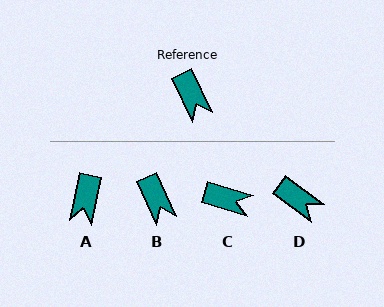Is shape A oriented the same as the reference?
No, it is off by about 38 degrees.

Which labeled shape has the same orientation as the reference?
B.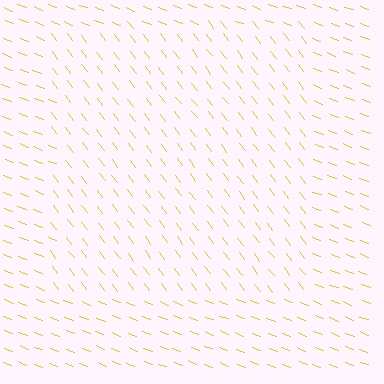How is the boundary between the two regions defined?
The boundary is defined purely by a change in line orientation (approximately 32 degrees difference). All lines are the same color and thickness.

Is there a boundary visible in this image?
Yes, there is a texture boundary formed by a change in line orientation.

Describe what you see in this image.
The image is filled with small yellow line segments. A rectangle region in the image has lines oriented differently from the surrounding lines, creating a visible texture boundary.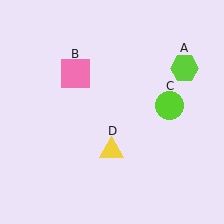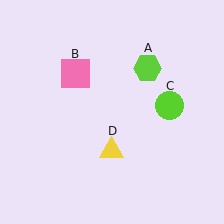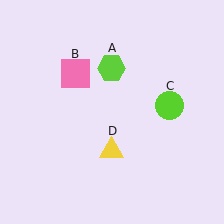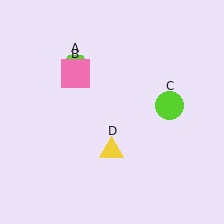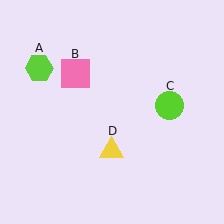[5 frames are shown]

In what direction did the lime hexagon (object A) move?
The lime hexagon (object A) moved left.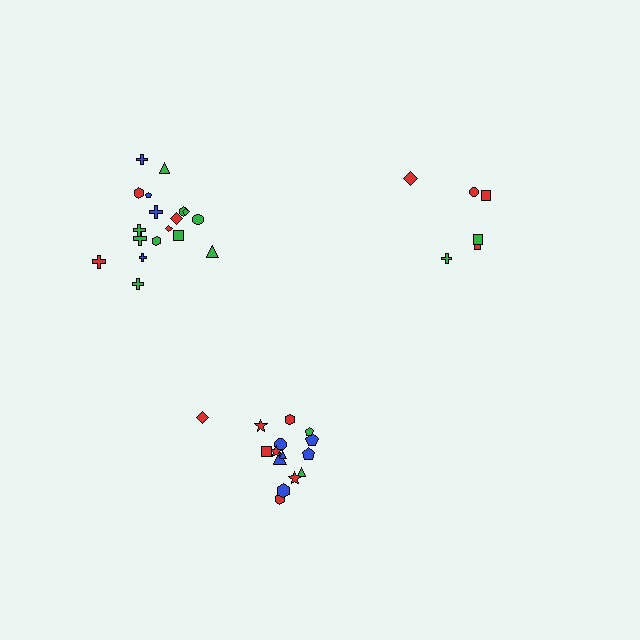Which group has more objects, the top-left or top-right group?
The top-left group.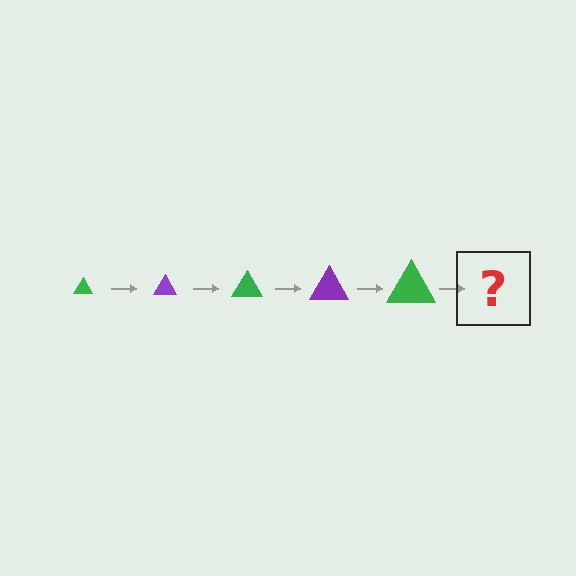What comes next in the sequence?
The next element should be a purple triangle, larger than the previous one.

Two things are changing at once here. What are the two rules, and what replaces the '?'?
The two rules are that the triangle grows larger each step and the color cycles through green and purple. The '?' should be a purple triangle, larger than the previous one.